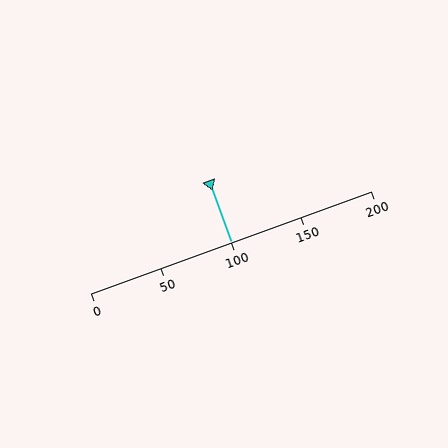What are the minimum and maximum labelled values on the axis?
The axis runs from 0 to 200.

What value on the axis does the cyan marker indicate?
The marker indicates approximately 100.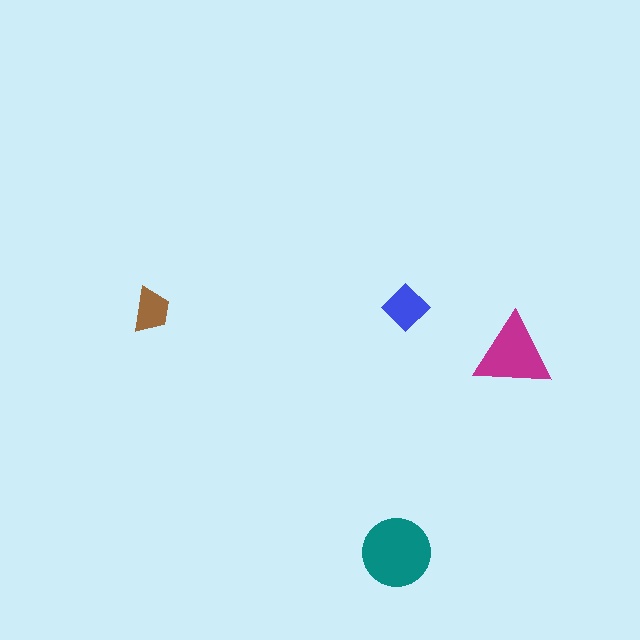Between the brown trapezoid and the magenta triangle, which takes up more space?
The magenta triangle.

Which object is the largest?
The teal circle.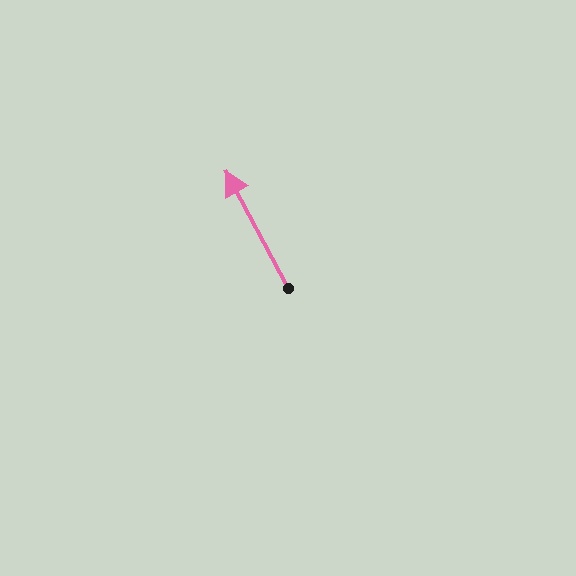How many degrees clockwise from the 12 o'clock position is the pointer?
Approximately 332 degrees.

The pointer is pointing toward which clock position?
Roughly 11 o'clock.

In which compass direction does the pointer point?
Northwest.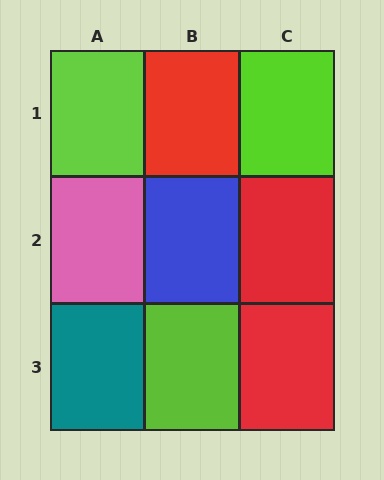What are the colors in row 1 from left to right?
Lime, red, lime.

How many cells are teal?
1 cell is teal.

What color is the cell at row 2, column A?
Pink.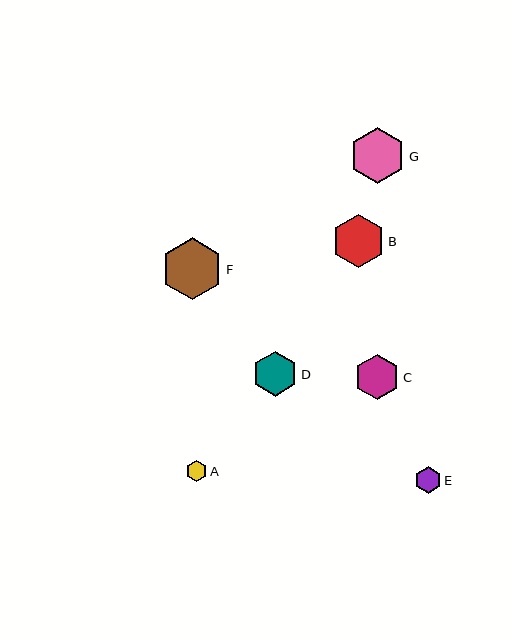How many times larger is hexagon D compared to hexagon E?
Hexagon D is approximately 1.7 times the size of hexagon E.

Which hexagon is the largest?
Hexagon F is the largest with a size of approximately 62 pixels.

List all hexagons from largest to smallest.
From largest to smallest: F, G, B, D, C, E, A.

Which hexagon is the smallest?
Hexagon A is the smallest with a size of approximately 21 pixels.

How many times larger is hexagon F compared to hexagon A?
Hexagon F is approximately 2.9 times the size of hexagon A.